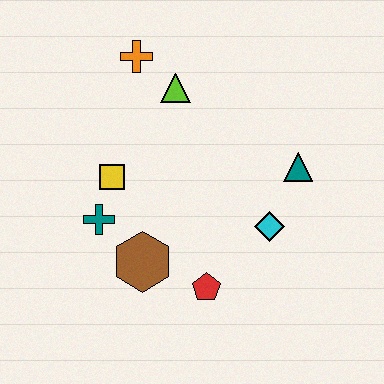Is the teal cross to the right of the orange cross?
No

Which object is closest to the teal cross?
The yellow square is closest to the teal cross.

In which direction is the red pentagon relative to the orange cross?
The red pentagon is below the orange cross.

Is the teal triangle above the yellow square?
Yes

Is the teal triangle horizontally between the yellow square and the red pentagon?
No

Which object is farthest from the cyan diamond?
The orange cross is farthest from the cyan diamond.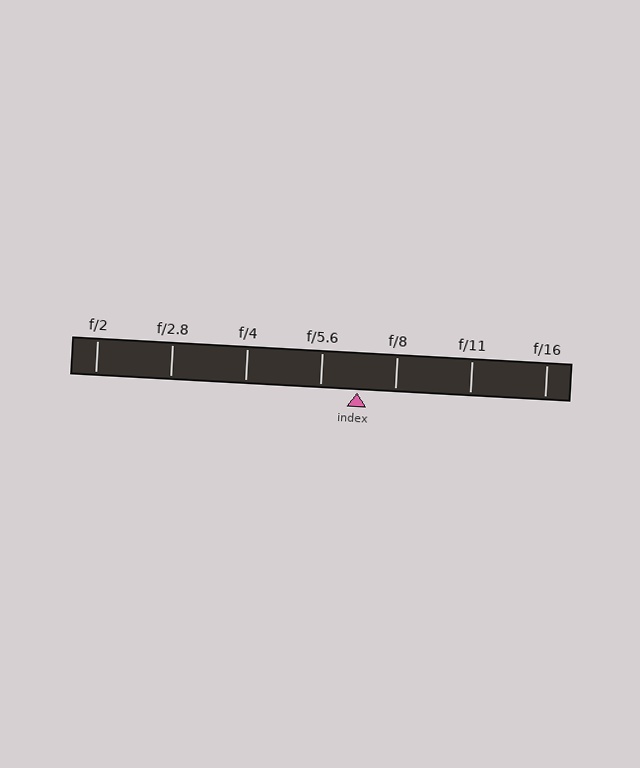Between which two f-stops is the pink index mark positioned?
The index mark is between f/5.6 and f/8.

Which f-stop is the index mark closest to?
The index mark is closest to f/5.6.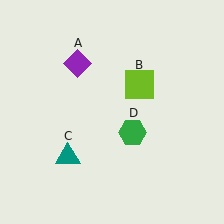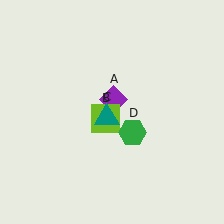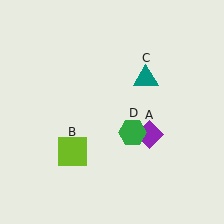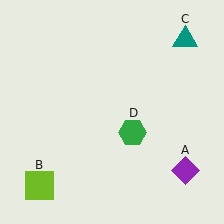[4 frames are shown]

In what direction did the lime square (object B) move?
The lime square (object B) moved down and to the left.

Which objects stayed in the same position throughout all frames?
Green hexagon (object D) remained stationary.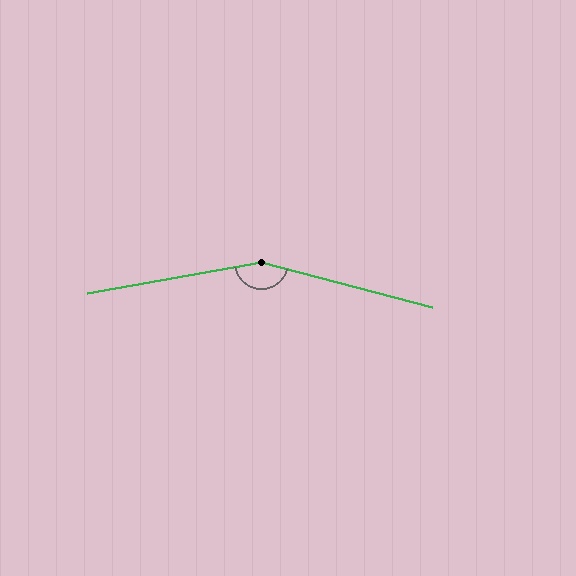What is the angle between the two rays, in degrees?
Approximately 155 degrees.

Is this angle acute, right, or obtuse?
It is obtuse.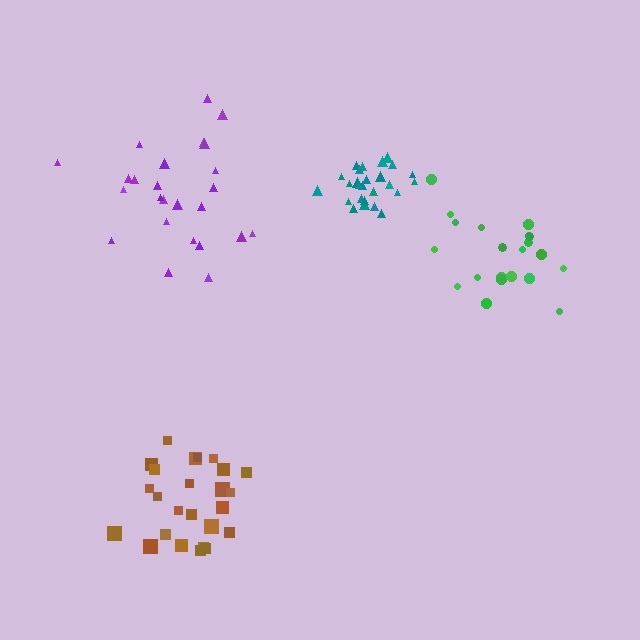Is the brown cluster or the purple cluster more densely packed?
Brown.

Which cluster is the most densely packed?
Teal.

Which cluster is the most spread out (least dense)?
Purple.